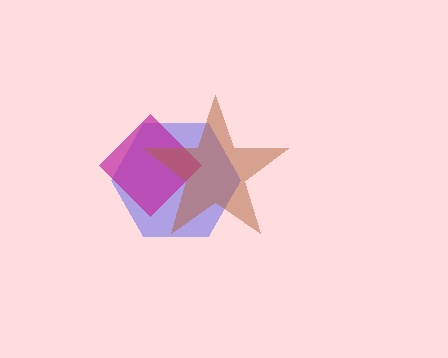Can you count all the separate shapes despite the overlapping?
Yes, there are 3 separate shapes.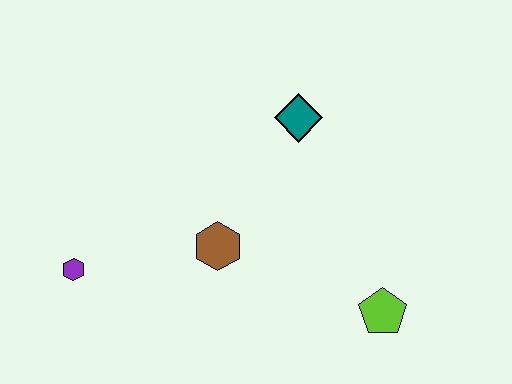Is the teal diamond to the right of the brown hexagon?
Yes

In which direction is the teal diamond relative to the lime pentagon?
The teal diamond is above the lime pentagon.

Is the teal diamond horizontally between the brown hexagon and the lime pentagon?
Yes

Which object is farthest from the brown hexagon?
The lime pentagon is farthest from the brown hexagon.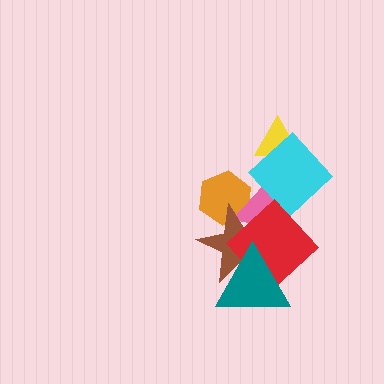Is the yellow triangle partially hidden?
Yes, it is partially covered by another shape.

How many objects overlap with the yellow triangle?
1 object overlaps with the yellow triangle.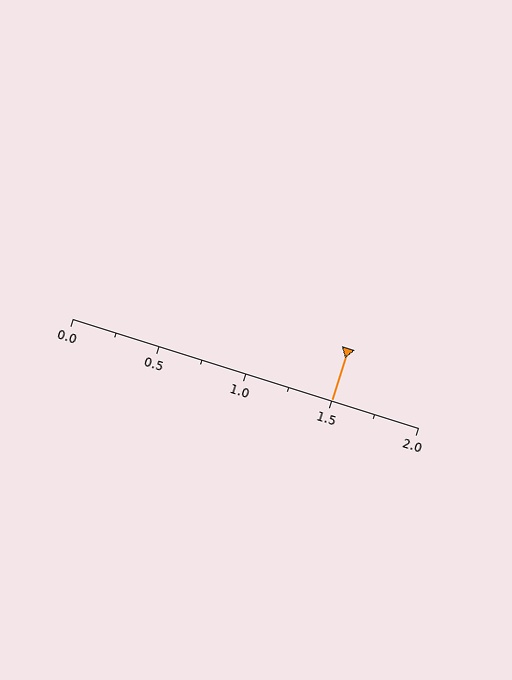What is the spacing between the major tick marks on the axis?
The major ticks are spaced 0.5 apart.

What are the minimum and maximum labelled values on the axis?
The axis runs from 0.0 to 2.0.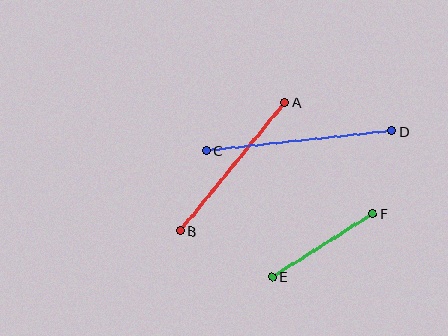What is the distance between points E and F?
The distance is approximately 119 pixels.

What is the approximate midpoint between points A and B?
The midpoint is at approximately (233, 166) pixels.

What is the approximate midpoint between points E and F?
The midpoint is at approximately (322, 245) pixels.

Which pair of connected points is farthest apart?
Points C and D are farthest apart.